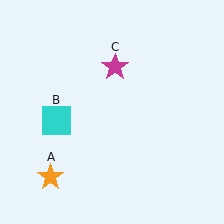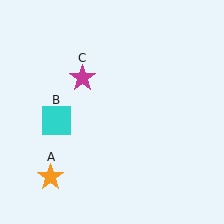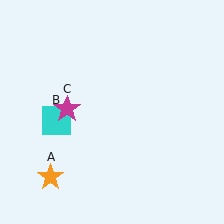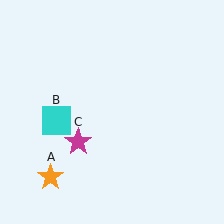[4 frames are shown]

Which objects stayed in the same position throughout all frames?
Orange star (object A) and cyan square (object B) remained stationary.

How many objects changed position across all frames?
1 object changed position: magenta star (object C).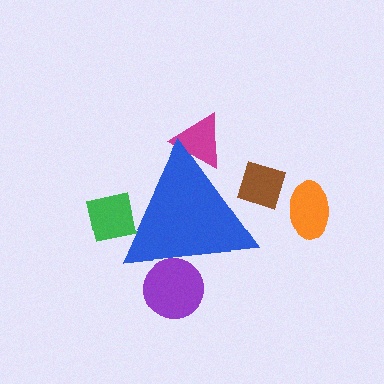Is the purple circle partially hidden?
Yes, the purple circle is partially hidden behind the blue triangle.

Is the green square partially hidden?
Yes, the green square is partially hidden behind the blue triangle.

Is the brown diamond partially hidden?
Yes, the brown diamond is partially hidden behind the blue triangle.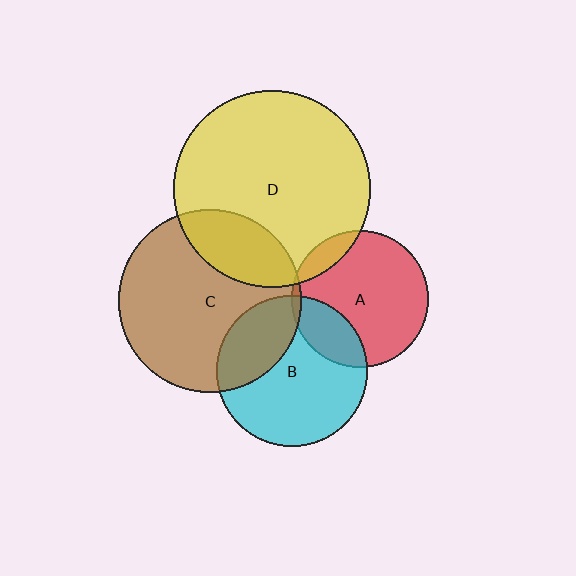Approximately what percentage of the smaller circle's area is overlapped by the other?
Approximately 10%.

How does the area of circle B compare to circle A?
Approximately 1.2 times.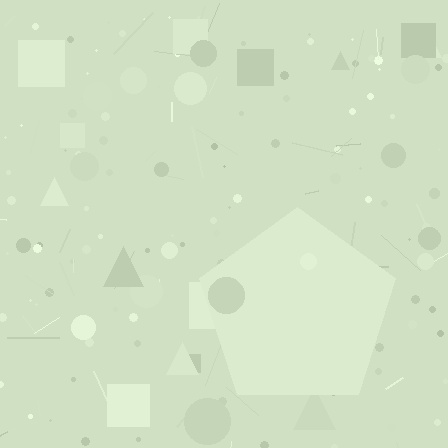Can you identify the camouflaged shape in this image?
The camouflaged shape is a pentagon.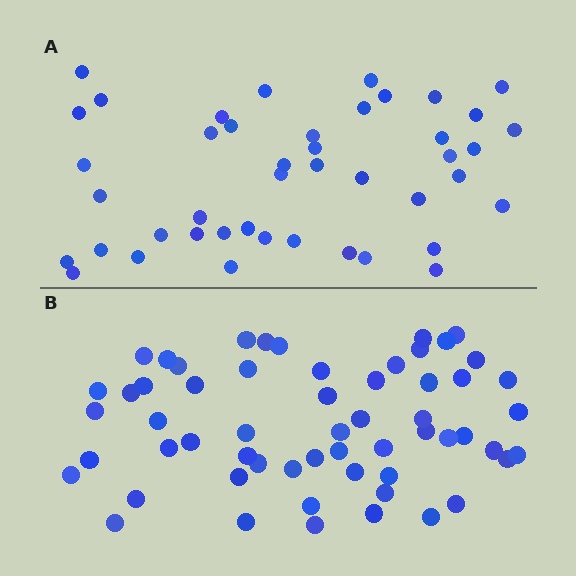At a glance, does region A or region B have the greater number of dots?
Region B (the bottom region) has more dots.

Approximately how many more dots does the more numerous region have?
Region B has approximately 15 more dots than region A.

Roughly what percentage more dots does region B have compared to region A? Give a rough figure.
About 30% more.